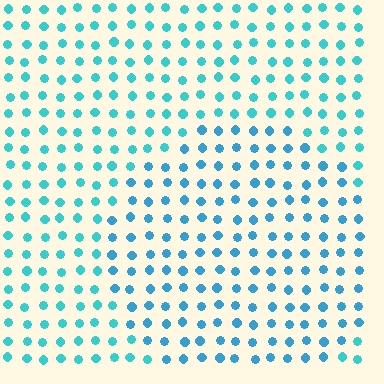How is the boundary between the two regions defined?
The boundary is defined purely by a slight shift in hue (about 19 degrees). Spacing, size, and orientation are identical on both sides.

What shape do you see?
I see a circle.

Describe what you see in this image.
The image is filled with small cyan elements in a uniform arrangement. A circle-shaped region is visible where the elements are tinted to a slightly different hue, forming a subtle color boundary.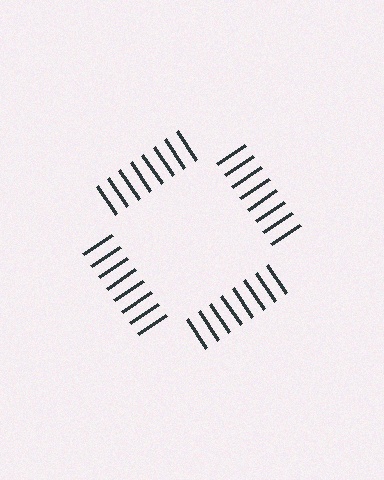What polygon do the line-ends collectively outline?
An illusory square — the line segments terminate on its edges but no continuous stroke is drawn.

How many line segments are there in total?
32 — 8 along each of the 4 edges.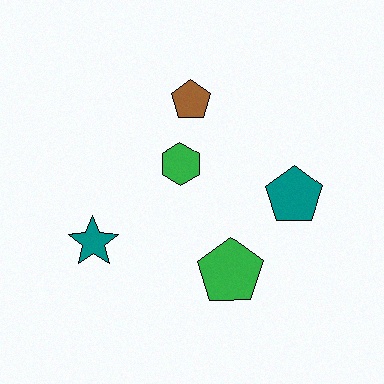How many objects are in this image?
There are 5 objects.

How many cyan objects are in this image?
There are no cyan objects.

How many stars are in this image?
There is 1 star.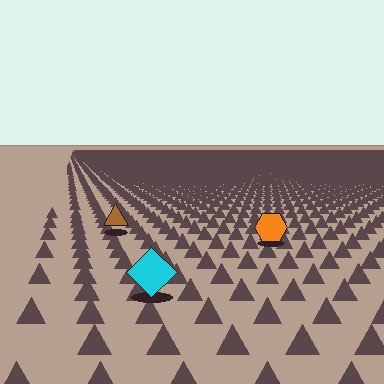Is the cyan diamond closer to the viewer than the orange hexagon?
Yes. The cyan diamond is closer — you can tell from the texture gradient: the ground texture is coarser near it.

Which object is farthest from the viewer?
The brown triangle is farthest from the viewer. It appears smaller and the ground texture around it is denser.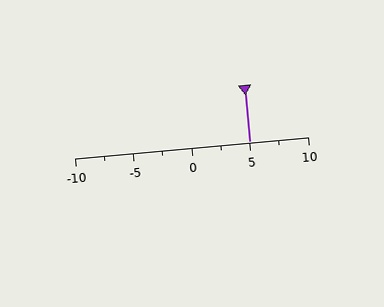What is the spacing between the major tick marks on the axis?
The major ticks are spaced 5 apart.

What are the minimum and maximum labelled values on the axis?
The axis runs from -10 to 10.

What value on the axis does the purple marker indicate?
The marker indicates approximately 5.